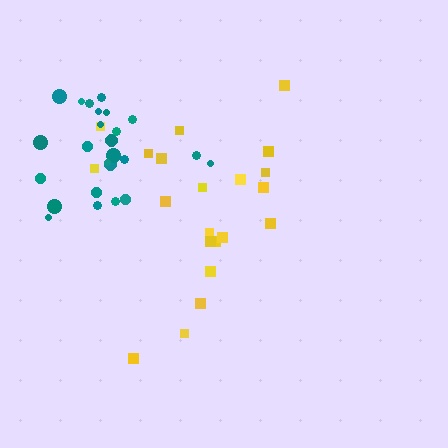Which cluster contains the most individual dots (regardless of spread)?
Teal (25).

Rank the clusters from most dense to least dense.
teal, yellow.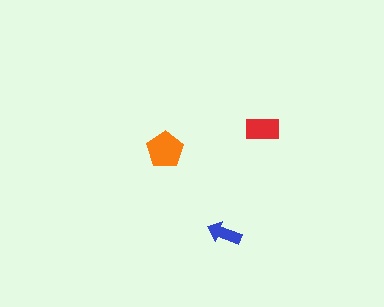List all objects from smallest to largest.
The blue arrow, the red rectangle, the orange pentagon.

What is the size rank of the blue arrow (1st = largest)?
3rd.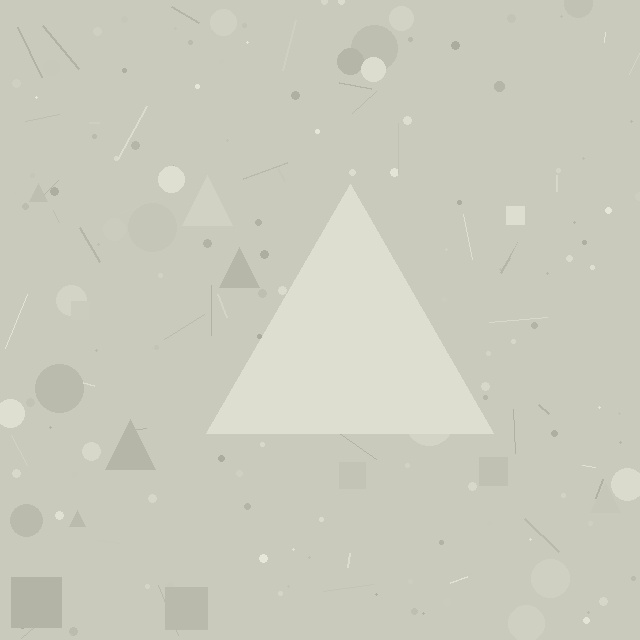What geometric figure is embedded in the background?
A triangle is embedded in the background.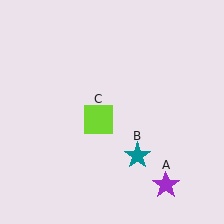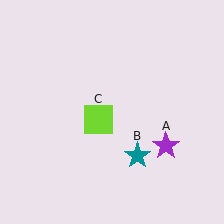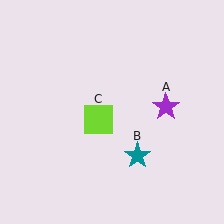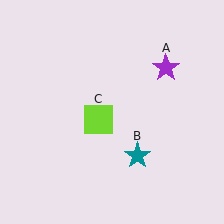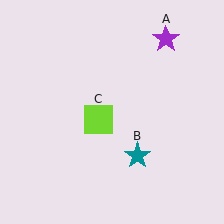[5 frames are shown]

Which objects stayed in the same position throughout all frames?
Teal star (object B) and lime square (object C) remained stationary.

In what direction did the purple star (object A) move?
The purple star (object A) moved up.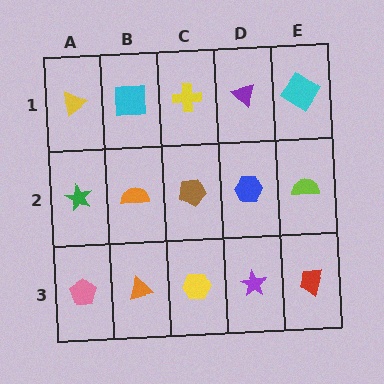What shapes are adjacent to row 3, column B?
An orange semicircle (row 2, column B), a pink pentagon (row 3, column A), a yellow hexagon (row 3, column C).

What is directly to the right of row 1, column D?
A cyan diamond.